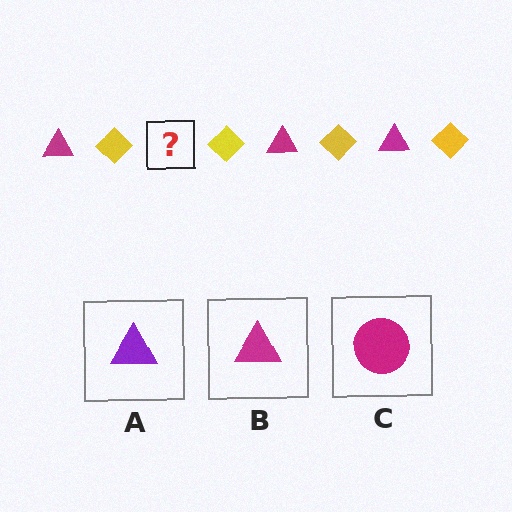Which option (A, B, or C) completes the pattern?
B.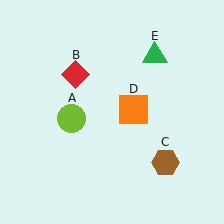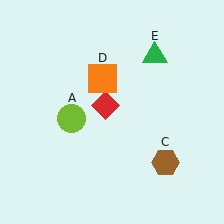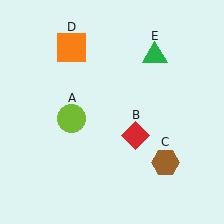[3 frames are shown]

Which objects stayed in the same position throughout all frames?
Lime circle (object A) and brown hexagon (object C) and green triangle (object E) remained stationary.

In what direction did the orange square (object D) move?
The orange square (object D) moved up and to the left.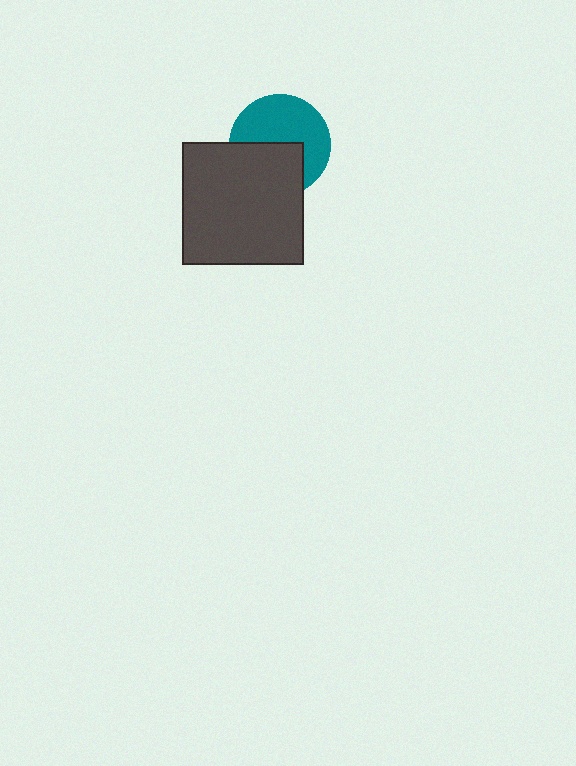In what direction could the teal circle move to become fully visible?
The teal circle could move up. That would shift it out from behind the dark gray square entirely.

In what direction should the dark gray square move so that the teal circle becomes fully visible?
The dark gray square should move down. That is the shortest direction to clear the overlap and leave the teal circle fully visible.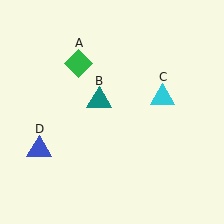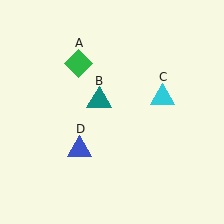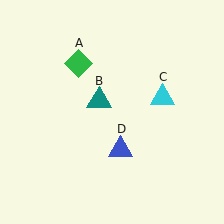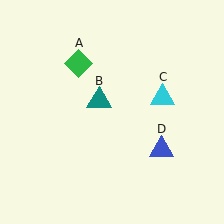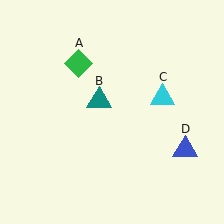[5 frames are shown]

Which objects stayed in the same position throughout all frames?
Green diamond (object A) and teal triangle (object B) and cyan triangle (object C) remained stationary.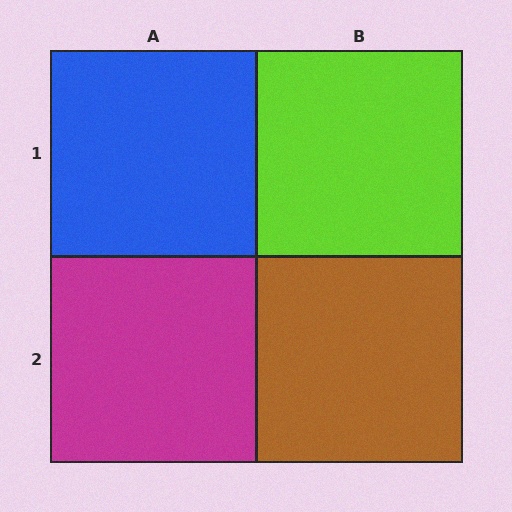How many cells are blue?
1 cell is blue.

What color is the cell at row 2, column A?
Magenta.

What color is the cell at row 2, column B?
Brown.